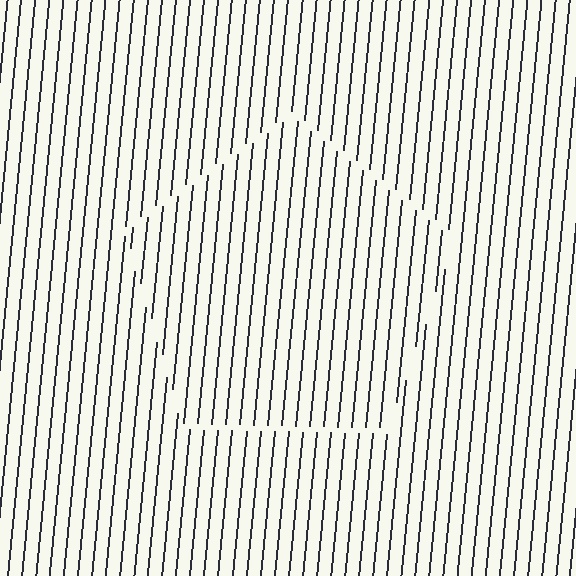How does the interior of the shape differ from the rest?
The interior of the shape contains the same grating, shifted by half a period — the contour is defined by the phase discontinuity where line-ends from the inner and outer gratings abut.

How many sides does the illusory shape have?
5 sides — the line-ends trace a pentagon.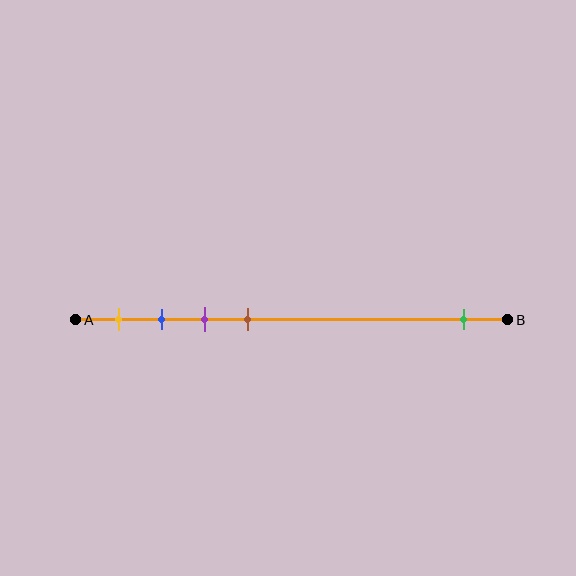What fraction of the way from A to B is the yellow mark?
The yellow mark is approximately 10% (0.1) of the way from A to B.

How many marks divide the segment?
There are 5 marks dividing the segment.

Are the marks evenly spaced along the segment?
No, the marks are not evenly spaced.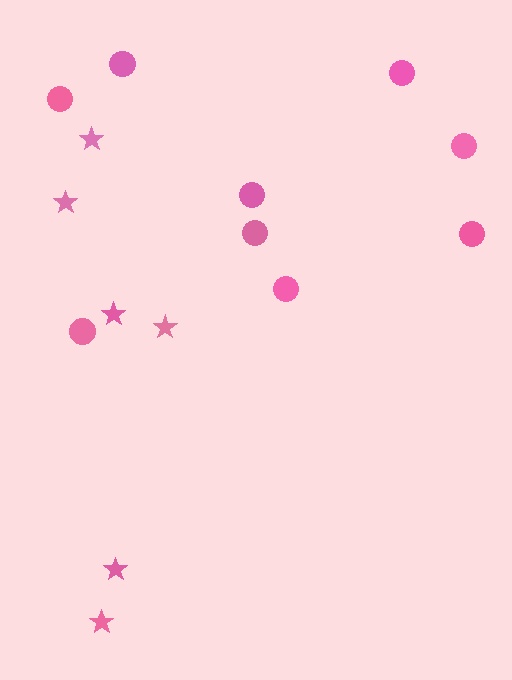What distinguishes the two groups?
There are 2 groups: one group of stars (6) and one group of circles (9).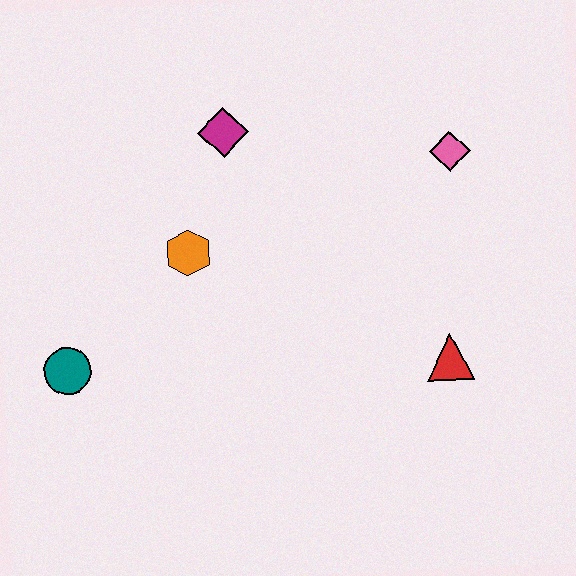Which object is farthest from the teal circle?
The pink diamond is farthest from the teal circle.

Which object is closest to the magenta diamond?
The orange hexagon is closest to the magenta diamond.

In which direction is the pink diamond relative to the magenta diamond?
The pink diamond is to the right of the magenta diamond.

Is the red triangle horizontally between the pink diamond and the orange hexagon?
Yes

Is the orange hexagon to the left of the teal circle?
No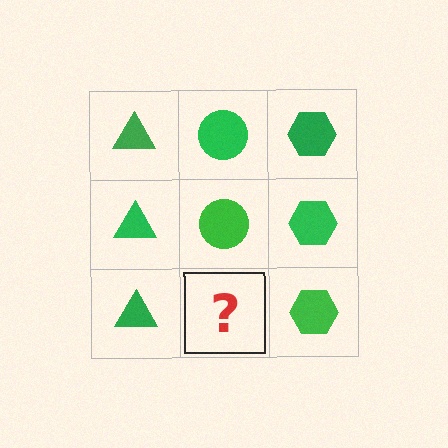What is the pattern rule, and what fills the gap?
The rule is that each column has a consistent shape. The gap should be filled with a green circle.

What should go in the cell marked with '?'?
The missing cell should contain a green circle.